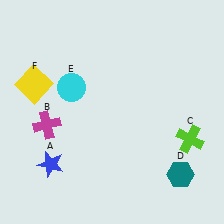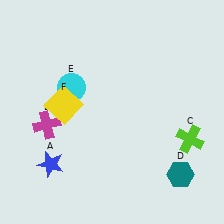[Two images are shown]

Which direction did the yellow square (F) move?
The yellow square (F) moved right.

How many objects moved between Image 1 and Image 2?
1 object moved between the two images.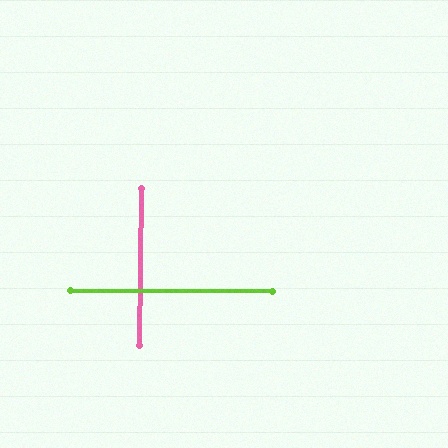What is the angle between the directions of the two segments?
Approximately 89 degrees.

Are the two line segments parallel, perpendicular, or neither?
Perpendicular — they meet at approximately 89°.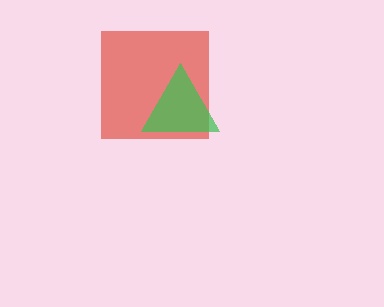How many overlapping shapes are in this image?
There are 2 overlapping shapes in the image.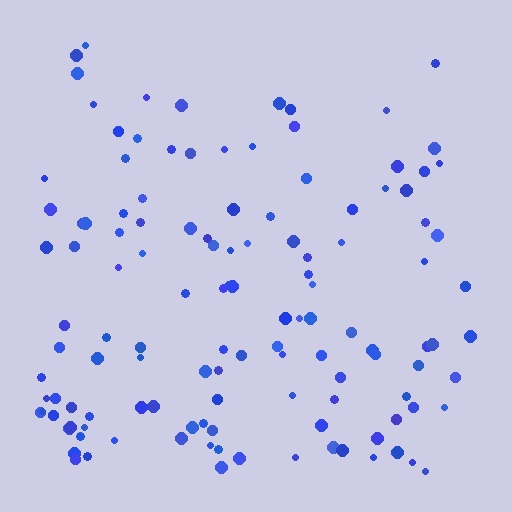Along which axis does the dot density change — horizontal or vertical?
Vertical.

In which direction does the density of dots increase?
From top to bottom, with the bottom side densest.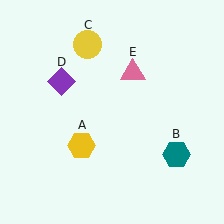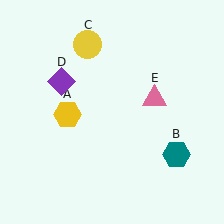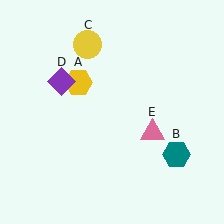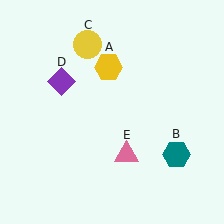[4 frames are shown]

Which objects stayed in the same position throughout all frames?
Teal hexagon (object B) and yellow circle (object C) and purple diamond (object D) remained stationary.